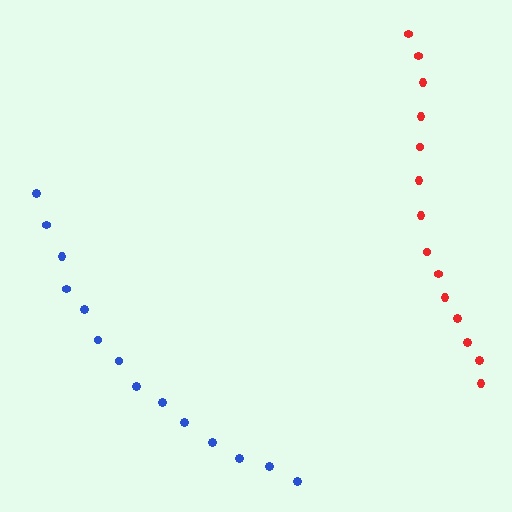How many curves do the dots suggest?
There are 2 distinct paths.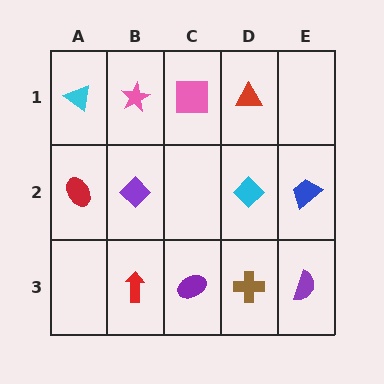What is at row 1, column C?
A pink square.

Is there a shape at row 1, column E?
No, that cell is empty.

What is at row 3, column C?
A purple ellipse.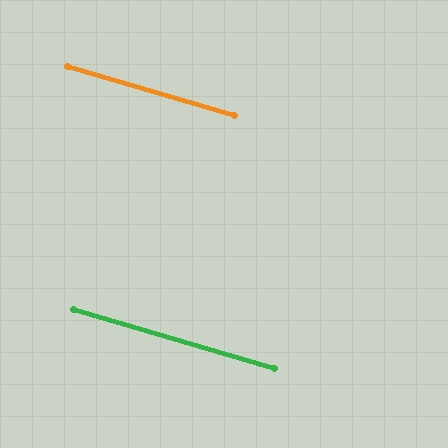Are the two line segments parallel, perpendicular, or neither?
Parallel — their directions differ by only 0.0°.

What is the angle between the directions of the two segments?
Approximately 0 degrees.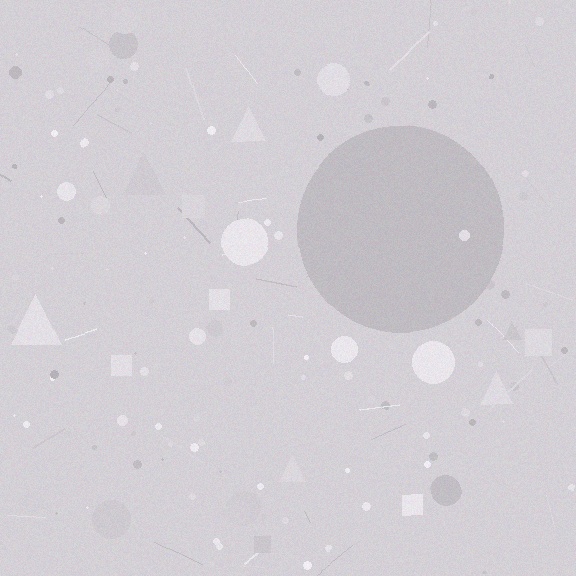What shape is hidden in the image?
A circle is hidden in the image.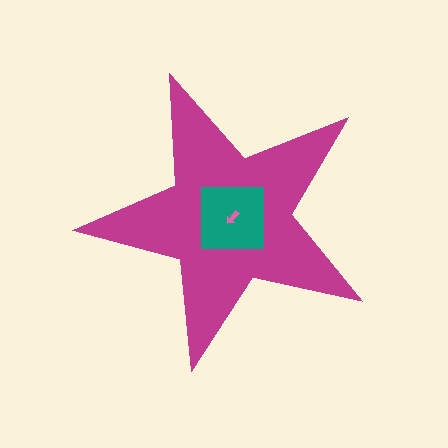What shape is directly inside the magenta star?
The teal square.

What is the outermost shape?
The magenta star.